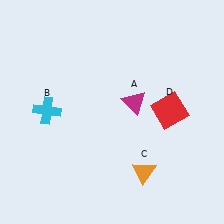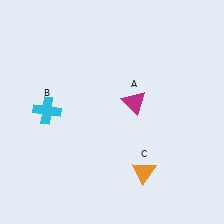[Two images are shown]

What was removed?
The red square (D) was removed in Image 2.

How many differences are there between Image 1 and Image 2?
There is 1 difference between the two images.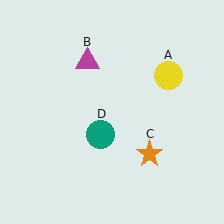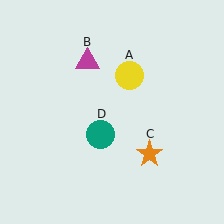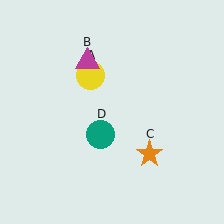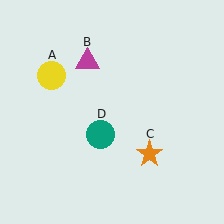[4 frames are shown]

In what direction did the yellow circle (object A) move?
The yellow circle (object A) moved left.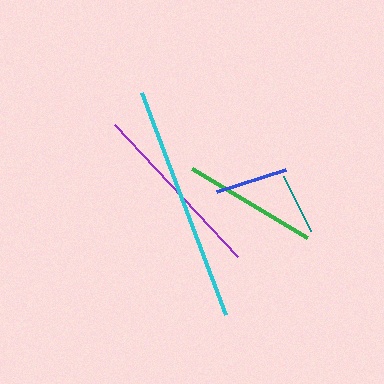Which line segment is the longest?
The cyan line is the longest at approximately 237 pixels.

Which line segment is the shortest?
The teal line is the shortest at approximately 62 pixels.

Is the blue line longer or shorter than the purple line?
The purple line is longer than the blue line.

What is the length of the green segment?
The green segment is approximately 134 pixels long.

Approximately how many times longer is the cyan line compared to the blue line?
The cyan line is approximately 3.3 times the length of the blue line.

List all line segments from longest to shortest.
From longest to shortest: cyan, purple, green, blue, teal.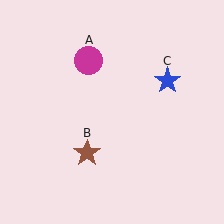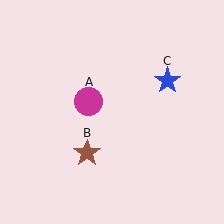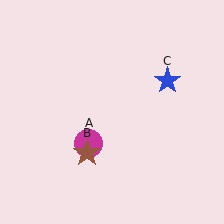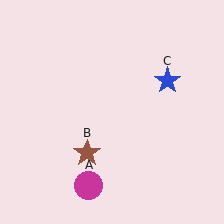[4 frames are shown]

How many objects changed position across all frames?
1 object changed position: magenta circle (object A).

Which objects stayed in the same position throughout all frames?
Brown star (object B) and blue star (object C) remained stationary.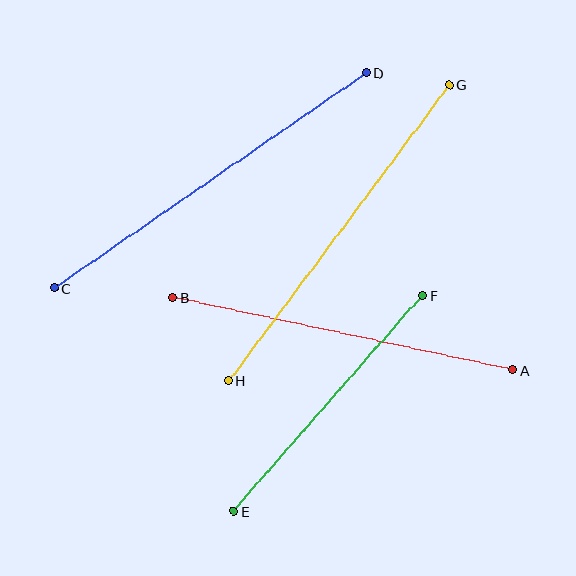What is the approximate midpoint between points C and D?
The midpoint is at approximately (210, 181) pixels.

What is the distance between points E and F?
The distance is approximately 287 pixels.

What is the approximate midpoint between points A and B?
The midpoint is at approximately (342, 334) pixels.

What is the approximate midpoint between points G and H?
The midpoint is at approximately (339, 233) pixels.